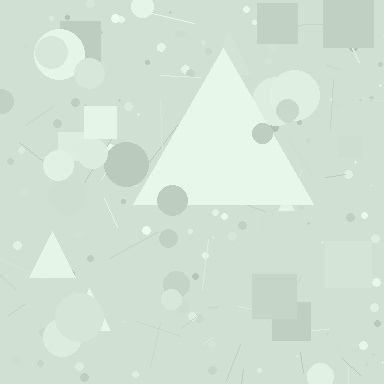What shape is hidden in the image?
A triangle is hidden in the image.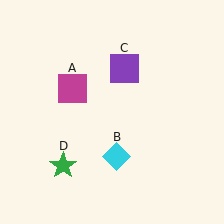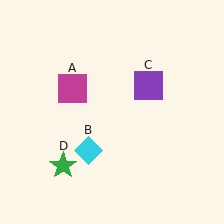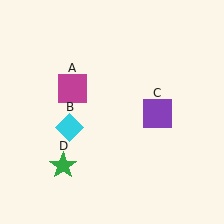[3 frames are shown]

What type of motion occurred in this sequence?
The cyan diamond (object B), purple square (object C) rotated clockwise around the center of the scene.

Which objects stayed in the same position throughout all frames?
Magenta square (object A) and green star (object D) remained stationary.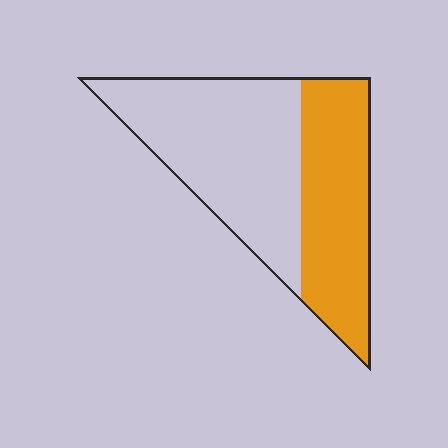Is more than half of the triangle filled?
No.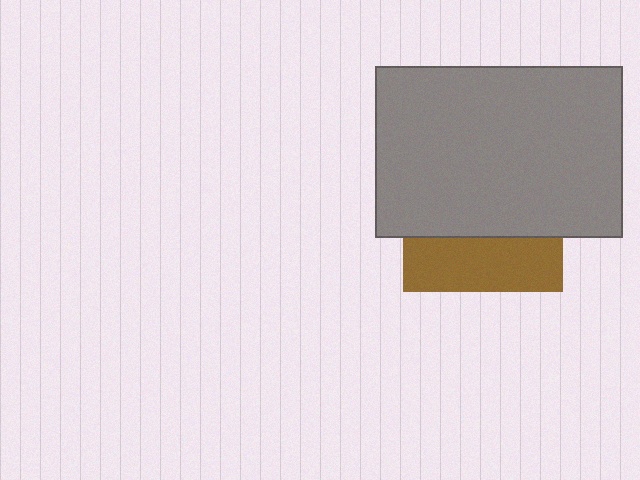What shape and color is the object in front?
The object in front is a gray rectangle.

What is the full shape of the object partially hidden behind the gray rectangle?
The partially hidden object is a brown square.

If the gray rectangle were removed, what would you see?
You would see the complete brown square.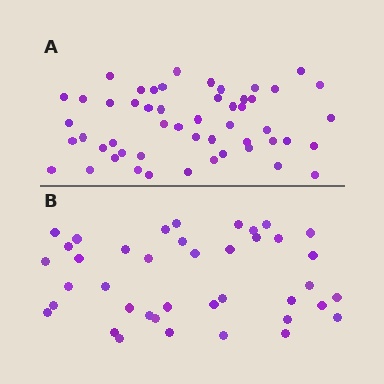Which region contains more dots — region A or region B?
Region A (the top region) has more dots.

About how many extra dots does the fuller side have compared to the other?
Region A has roughly 12 or so more dots than region B.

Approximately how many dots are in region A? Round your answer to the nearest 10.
About 50 dots. (The exact count is 52, which rounds to 50.)